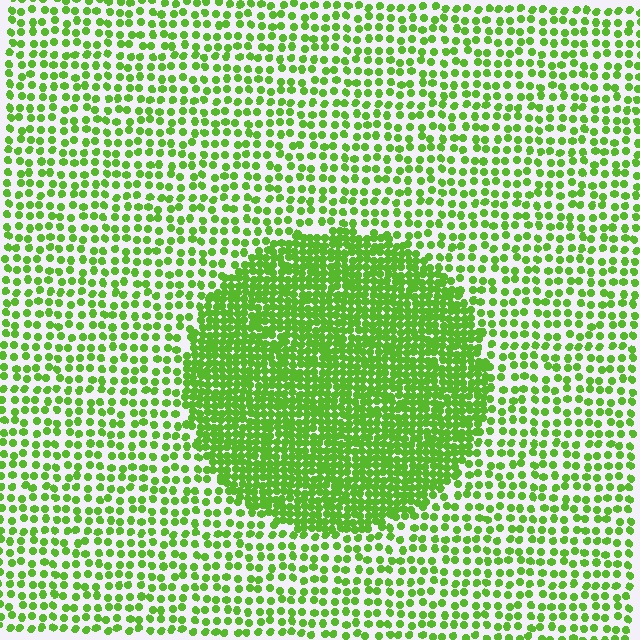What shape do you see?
I see a circle.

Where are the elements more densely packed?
The elements are more densely packed inside the circle boundary.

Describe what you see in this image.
The image contains small lime elements arranged at two different densities. A circle-shaped region is visible where the elements are more densely packed than the surrounding area.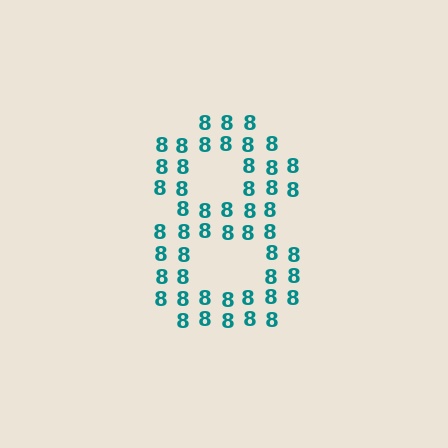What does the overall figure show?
The overall figure shows the digit 8.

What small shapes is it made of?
It is made of small digit 8's.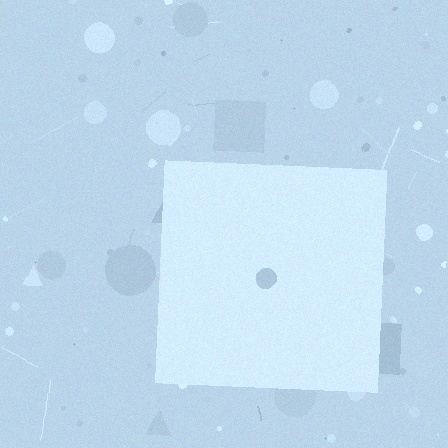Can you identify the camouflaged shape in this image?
The camouflaged shape is a square.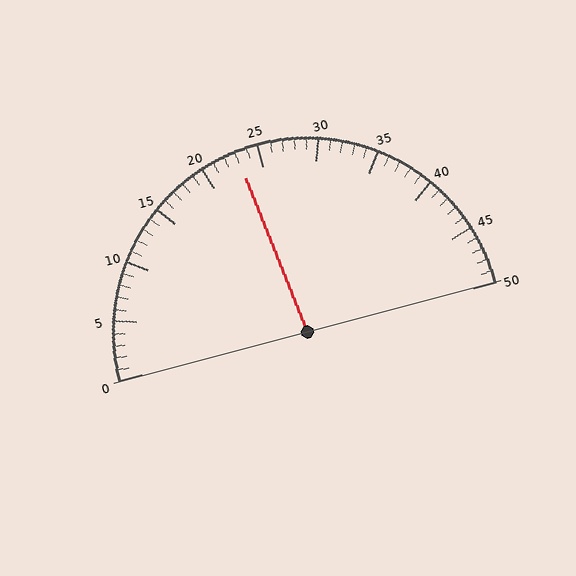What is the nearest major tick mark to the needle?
The nearest major tick mark is 25.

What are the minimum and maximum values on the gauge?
The gauge ranges from 0 to 50.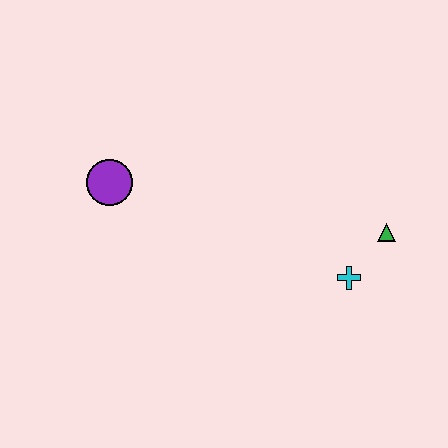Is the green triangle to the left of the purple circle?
No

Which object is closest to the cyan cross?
The green triangle is closest to the cyan cross.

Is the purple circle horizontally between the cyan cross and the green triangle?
No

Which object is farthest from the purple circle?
The green triangle is farthest from the purple circle.